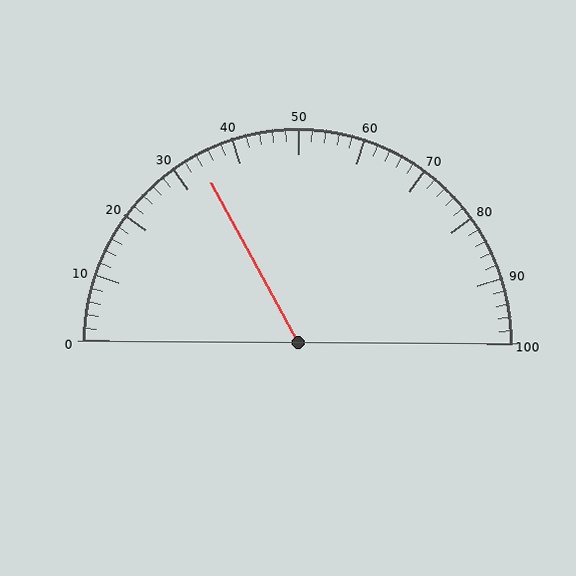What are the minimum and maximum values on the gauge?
The gauge ranges from 0 to 100.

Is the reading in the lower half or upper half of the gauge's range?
The reading is in the lower half of the range (0 to 100).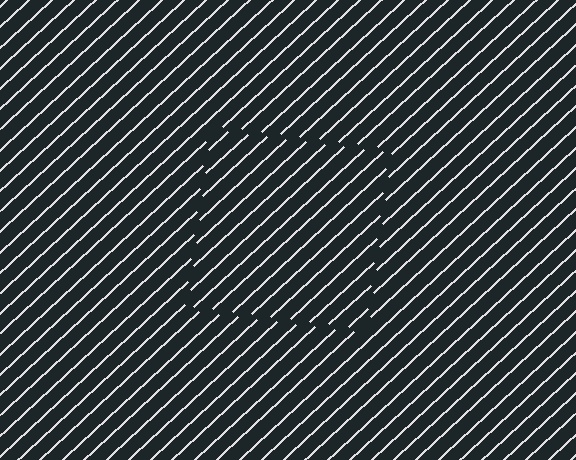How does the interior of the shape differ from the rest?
The interior of the shape contains the same grating, shifted by half a period — the contour is defined by the phase discontinuity where line-ends from the inner and outer gratings abut.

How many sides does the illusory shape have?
4 sides — the line-ends trace a square.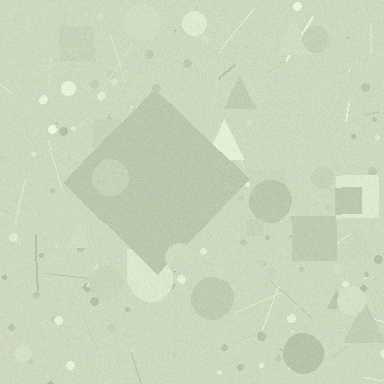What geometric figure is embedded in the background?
A diamond is embedded in the background.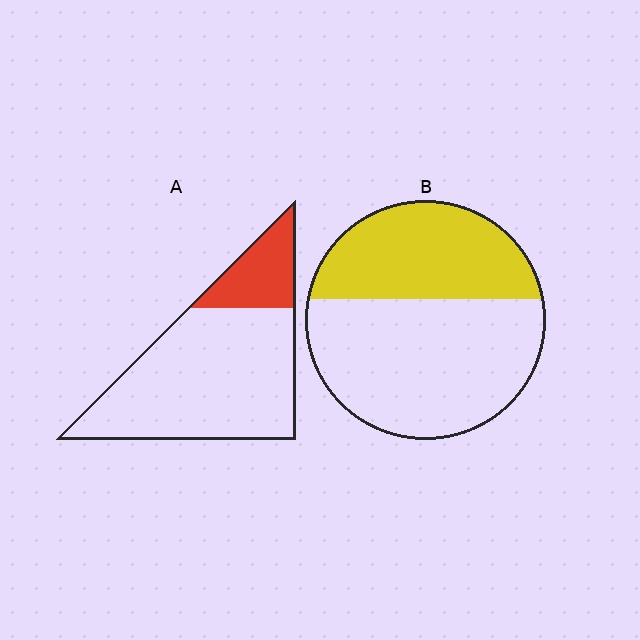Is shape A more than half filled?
No.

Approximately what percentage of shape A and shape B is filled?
A is approximately 20% and B is approximately 40%.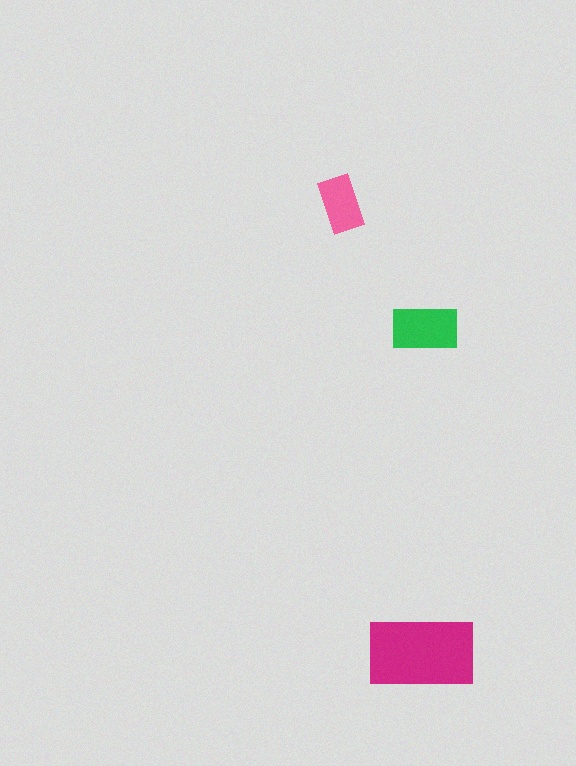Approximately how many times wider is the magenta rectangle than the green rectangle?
About 1.5 times wider.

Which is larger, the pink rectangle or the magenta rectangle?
The magenta one.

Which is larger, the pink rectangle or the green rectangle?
The green one.